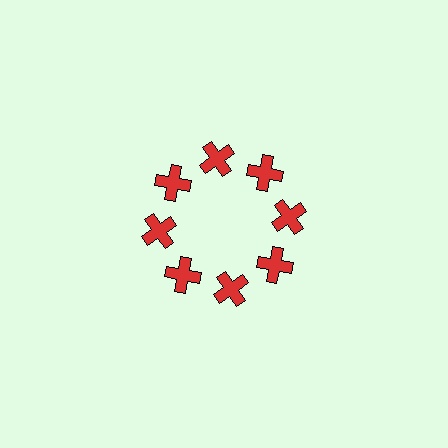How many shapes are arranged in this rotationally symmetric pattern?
There are 8 shapes, arranged in 8 groups of 1.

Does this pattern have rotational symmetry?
Yes, this pattern has 8-fold rotational symmetry. It looks the same after rotating 45 degrees around the center.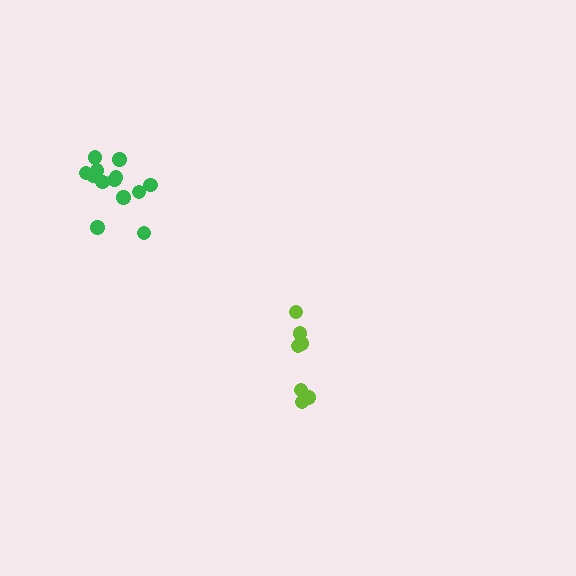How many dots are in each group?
Group 1: 7 dots, Group 2: 13 dots (20 total).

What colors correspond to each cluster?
The clusters are colored: lime, green.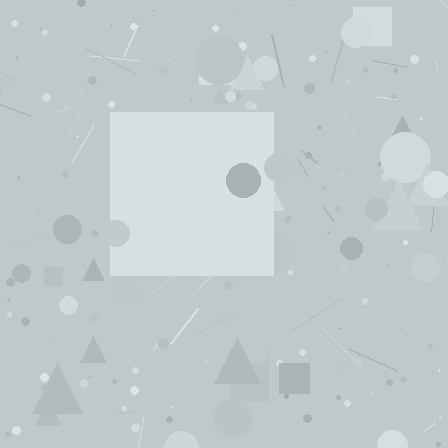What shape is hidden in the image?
A square is hidden in the image.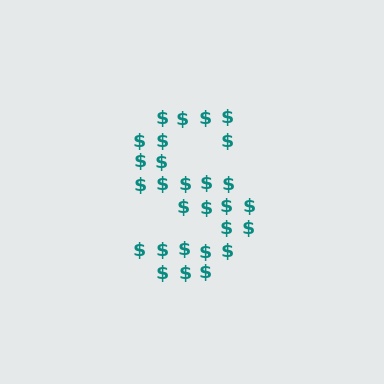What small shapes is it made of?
It is made of small dollar signs.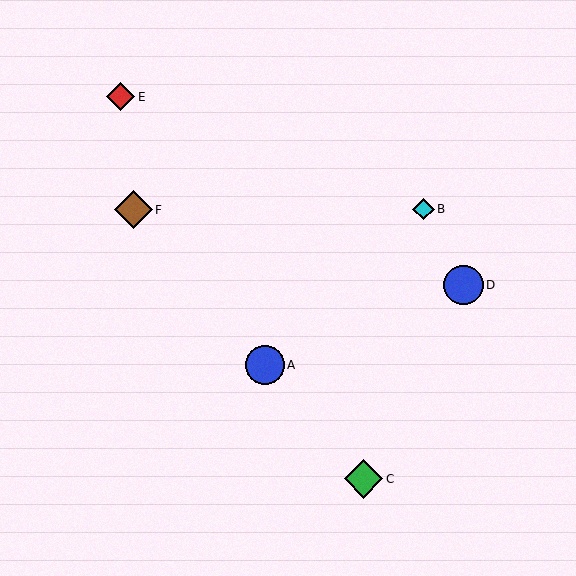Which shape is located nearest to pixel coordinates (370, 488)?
The green diamond (labeled C) at (364, 479) is nearest to that location.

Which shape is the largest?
The blue circle (labeled D) is the largest.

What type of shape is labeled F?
Shape F is a brown diamond.